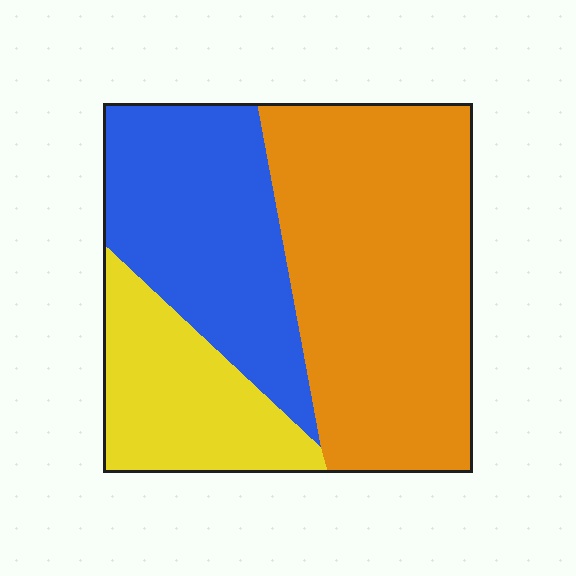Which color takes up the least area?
Yellow, at roughly 20%.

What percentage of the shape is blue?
Blue covers 31% of the shape.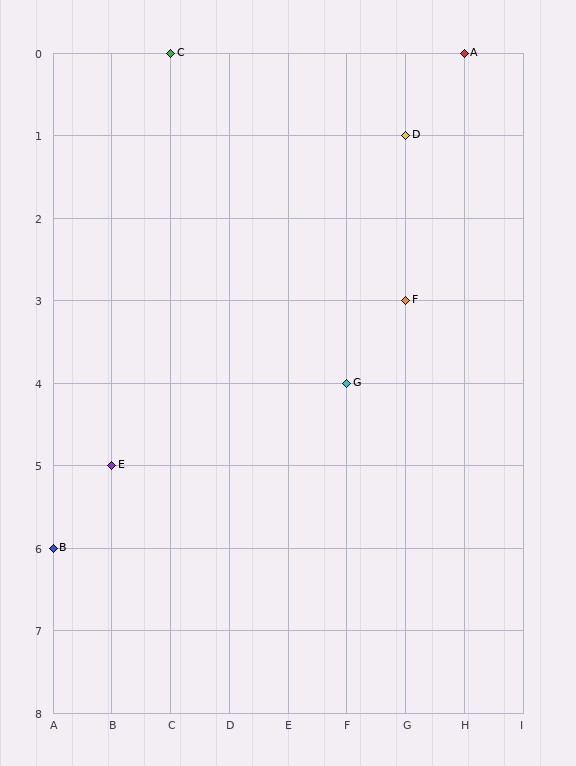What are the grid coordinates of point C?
Point C is at grid coordinates (C, 0).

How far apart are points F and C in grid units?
Points F and C are 4 columns and 3 rows apart (about 5.0 grid units diagonally).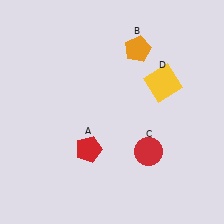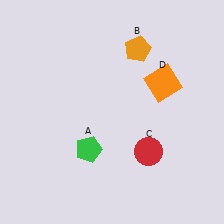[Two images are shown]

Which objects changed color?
A changed from red to green. D changed from yellow to orange.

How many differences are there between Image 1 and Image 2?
There are 2 differences between the two images.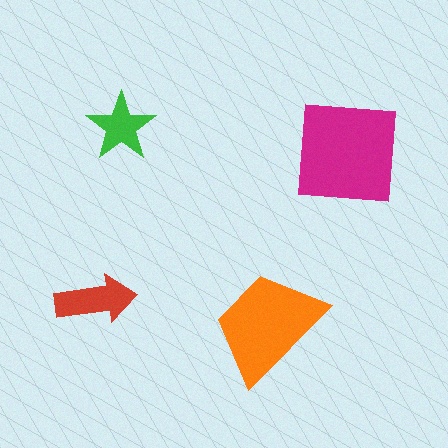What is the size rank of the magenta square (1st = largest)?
1st.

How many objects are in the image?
There are 4 objects in the image.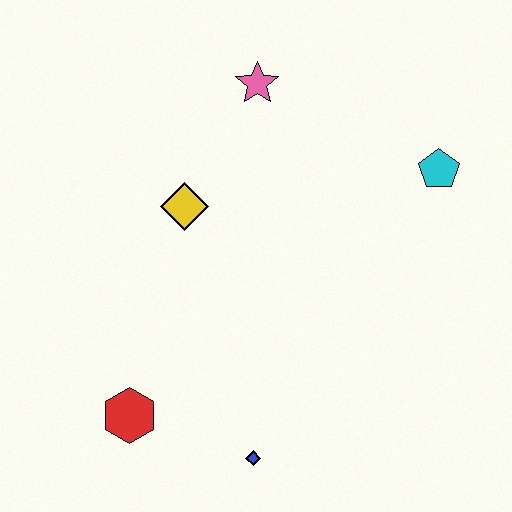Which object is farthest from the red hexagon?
The cyan pentagon is farthest from the red hexagon.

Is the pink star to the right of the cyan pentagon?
No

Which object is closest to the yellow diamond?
The pink star is closest to the yellow diamond.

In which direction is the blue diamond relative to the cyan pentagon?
The blue diamond is below the cyan pentagon.